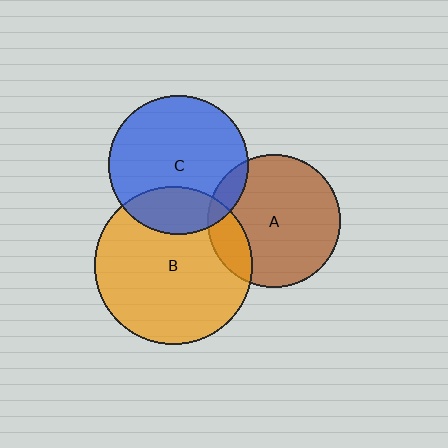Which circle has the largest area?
Circle B (orange).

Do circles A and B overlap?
Yes.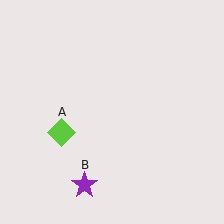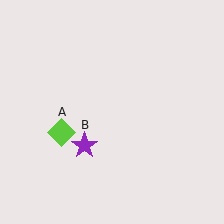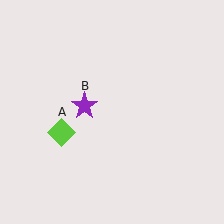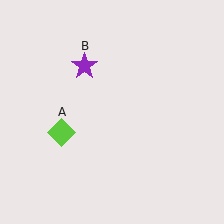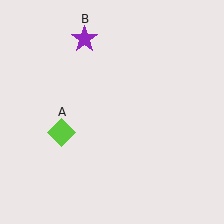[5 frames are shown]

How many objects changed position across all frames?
1 object changed position: purple star (object B).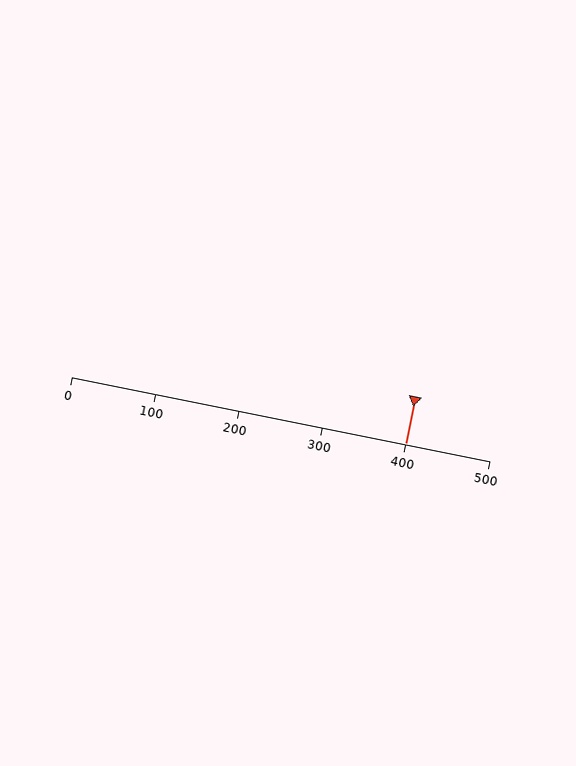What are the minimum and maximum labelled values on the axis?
The axis runs from 0 to 500.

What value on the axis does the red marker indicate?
The marker indicates approximately 400.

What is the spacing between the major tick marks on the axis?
The major ticks are spaced 100 apart.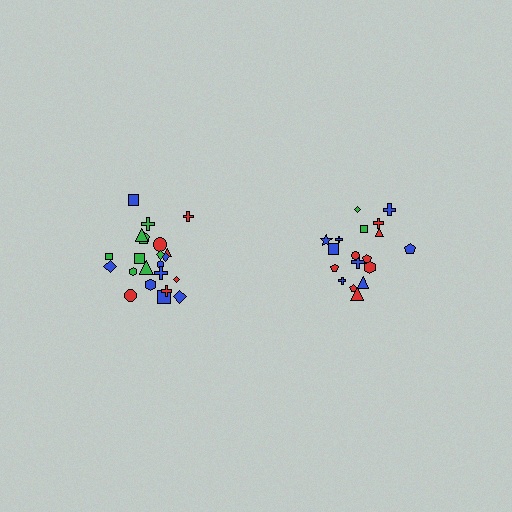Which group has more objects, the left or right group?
The left group.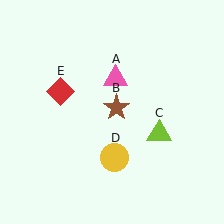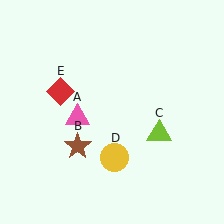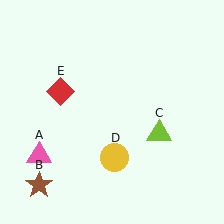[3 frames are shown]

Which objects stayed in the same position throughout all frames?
Lime triangle (object C) and yellow circle (object D) and red diamond (object E) remained stationary.